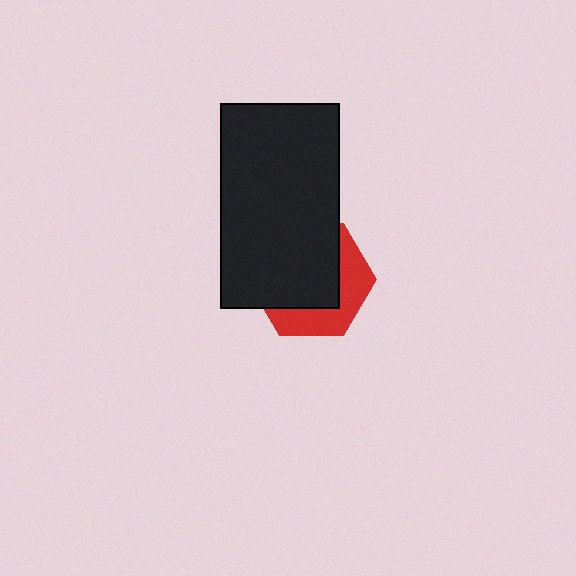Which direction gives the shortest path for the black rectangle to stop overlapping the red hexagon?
Moving toward the upper-left gives the shortest separation.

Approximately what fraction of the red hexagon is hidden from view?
Roughly 62% of the red hexagon is hidden behind the black rectangle.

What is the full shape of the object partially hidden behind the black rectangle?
The partially hidden object is a red hexagon.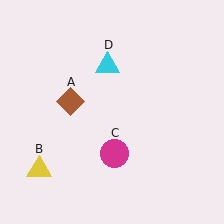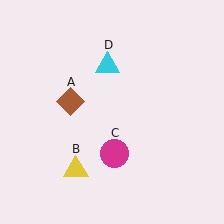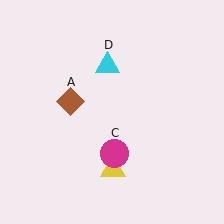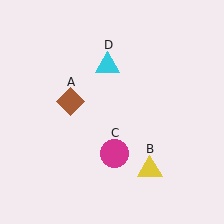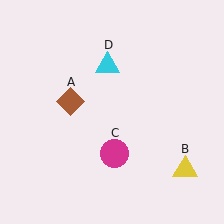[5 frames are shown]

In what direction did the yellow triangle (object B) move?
The yellow triangle (object B) moved right.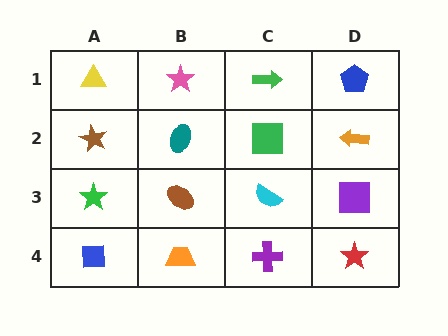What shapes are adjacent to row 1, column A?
A brown star (row 2, column A), a pink star (row 1, column B).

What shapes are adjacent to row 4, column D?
A purple square (row 3, column D), a purple cross (row 4, column C).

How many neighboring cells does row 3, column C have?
4.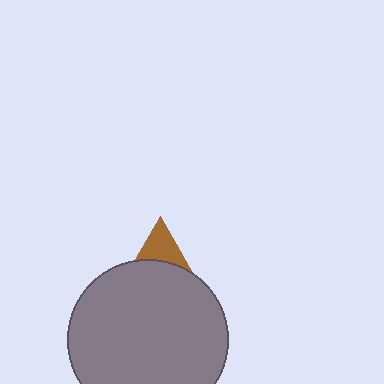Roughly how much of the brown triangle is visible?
A small part of it is visible (roughly 34%).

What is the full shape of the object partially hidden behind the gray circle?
The partially hidden object is a brown triangle.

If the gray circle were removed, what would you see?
You would see the complete brown triangle.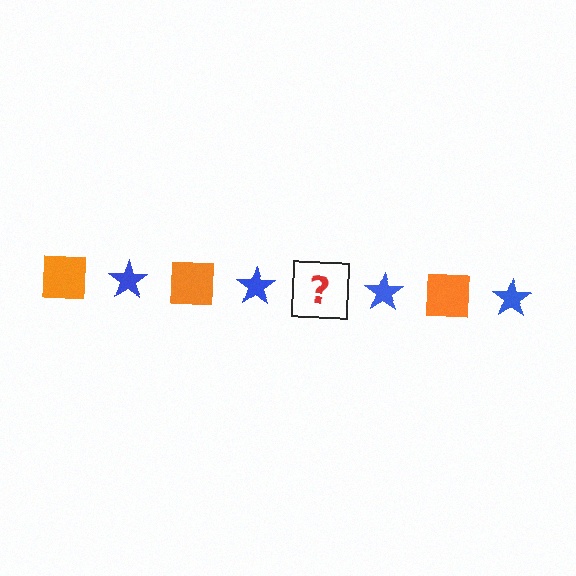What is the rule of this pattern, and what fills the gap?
The rule is that the pattern alternates between orange square and blue star. The gap should be filled with an orange square.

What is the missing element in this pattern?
The missing element is an orange square.